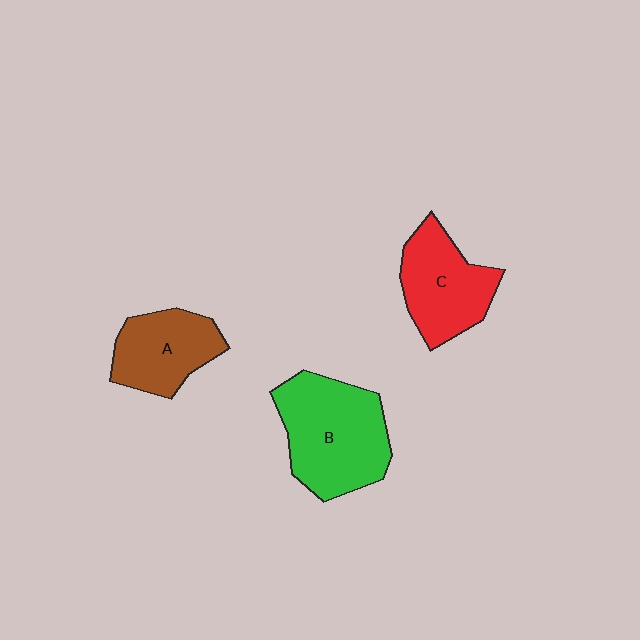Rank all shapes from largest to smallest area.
From largest to smallest: B (green), C (red), A (brown).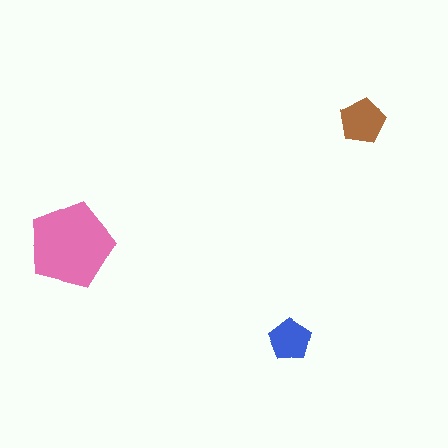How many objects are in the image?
There are 3 objects in the image.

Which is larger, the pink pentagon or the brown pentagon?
The pink one.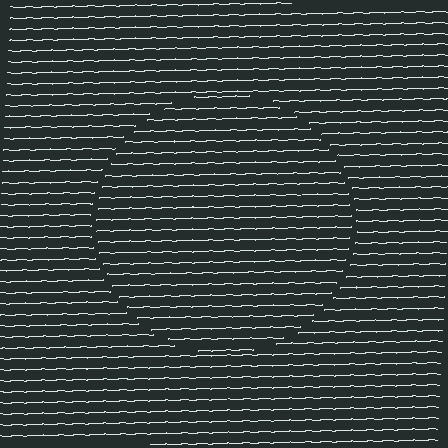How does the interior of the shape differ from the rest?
The interior of the shape contains the same grating, shifted by half a period — the contour is defined by the phase discontinuity where line-ends from the inner and outer gratings abut.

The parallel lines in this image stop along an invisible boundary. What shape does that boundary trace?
An illusory circle. The interior of the shape contains the same grating, shifted by half a period — the contour is defined by the phase discontinuity where line-ends from the inner and outer gratings abut.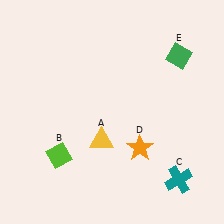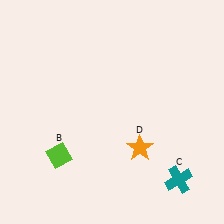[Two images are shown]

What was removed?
The green diamond (E), the yellow triangle (A) were removed in Image 2.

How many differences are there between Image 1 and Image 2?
There are 2 differences between the two images.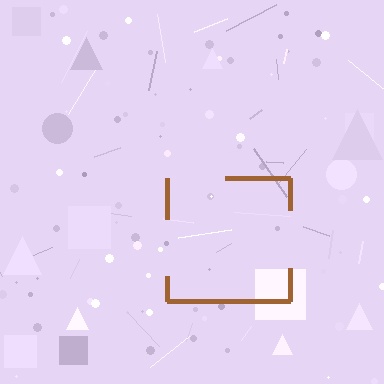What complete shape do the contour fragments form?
The contour fragments form a square.